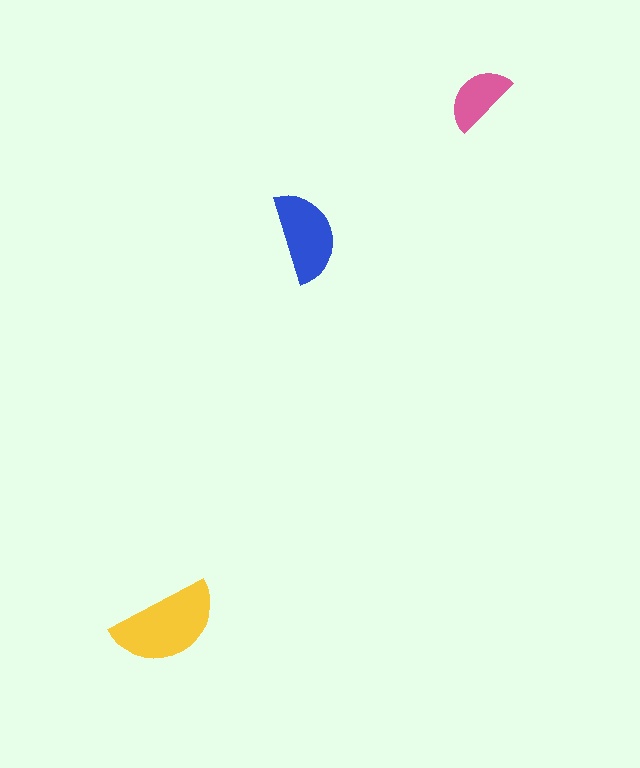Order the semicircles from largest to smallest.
the yellow one, the blue one, the pink one.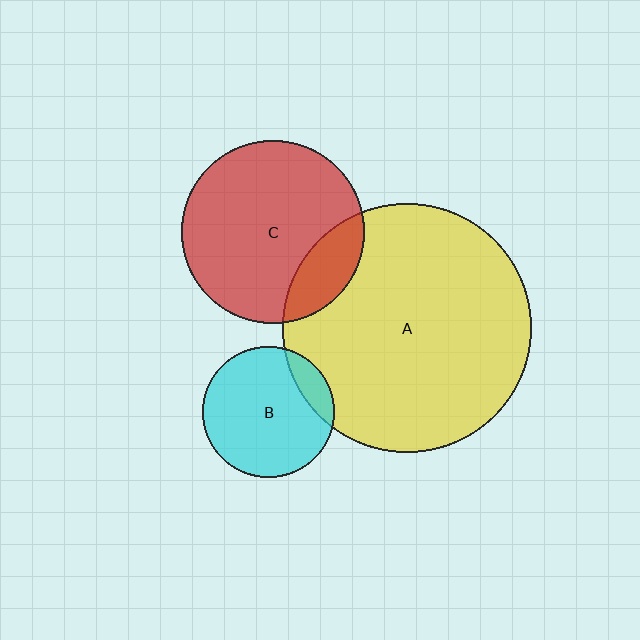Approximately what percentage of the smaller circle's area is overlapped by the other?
Approximately 15%.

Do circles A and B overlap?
Yes.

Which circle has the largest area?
Circle A (yellow).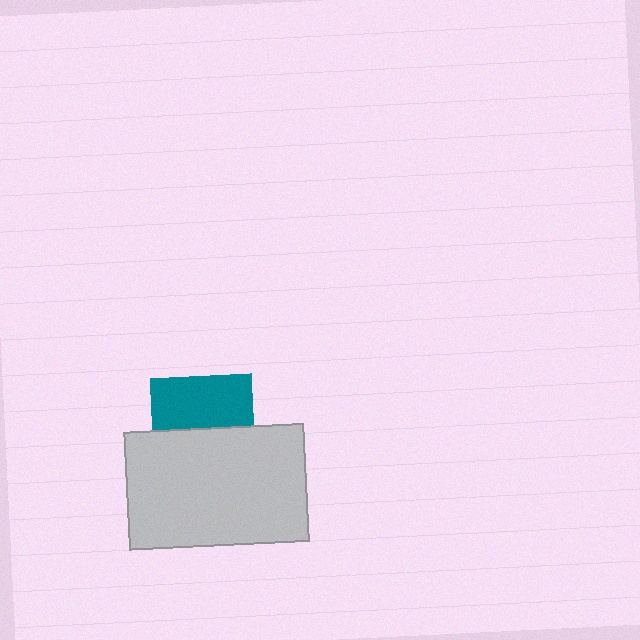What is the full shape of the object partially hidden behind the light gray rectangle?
The partially hidden object is a teal square.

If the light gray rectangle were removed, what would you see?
You would see the complete teal square.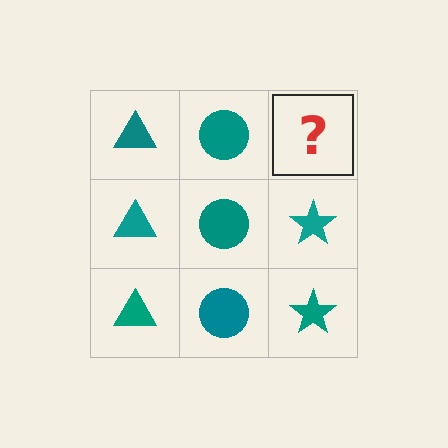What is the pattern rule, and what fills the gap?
The rule is that each column has a consistent shape. The gap should be filled with a teal star.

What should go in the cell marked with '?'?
The missing cell should contain a teal star.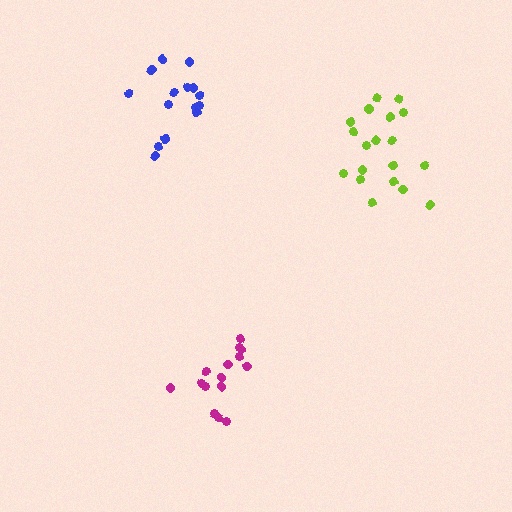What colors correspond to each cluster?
The clusters are colored: lime, blue, magenta.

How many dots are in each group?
Group 1: 19 dots, Group 2: 15 dots, Group 3: 15 dots (49 total).